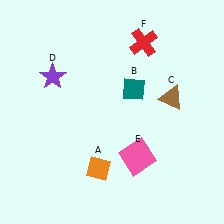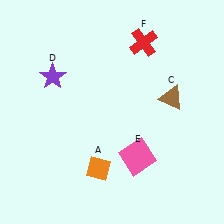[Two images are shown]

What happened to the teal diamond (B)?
The teal diamond (B) was removed in Image 2. It was in the top-right area of Image 1.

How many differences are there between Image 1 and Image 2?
There is 1 difference between the two images.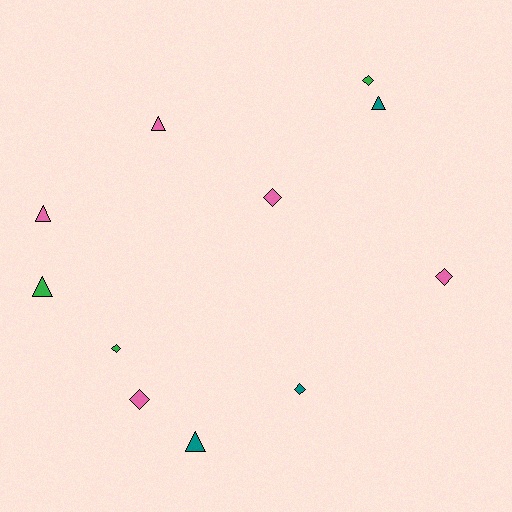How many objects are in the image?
There are 11 objects.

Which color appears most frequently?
Pink, with 5 objects.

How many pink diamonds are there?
There are 3 pink diamonds.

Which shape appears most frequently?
Diamond, with 6 objects.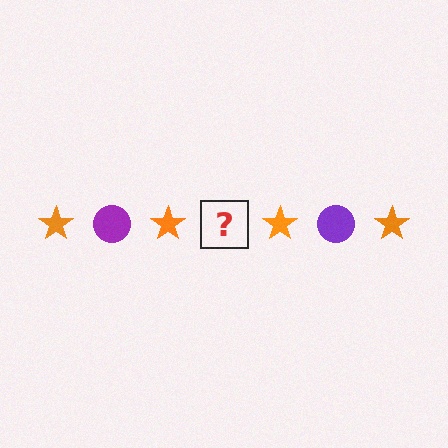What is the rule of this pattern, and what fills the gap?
The rule is that the pattern alternates between orange star and purple circle. The gap should be filled with a purple circle.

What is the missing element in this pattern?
The missing element is a purple circle.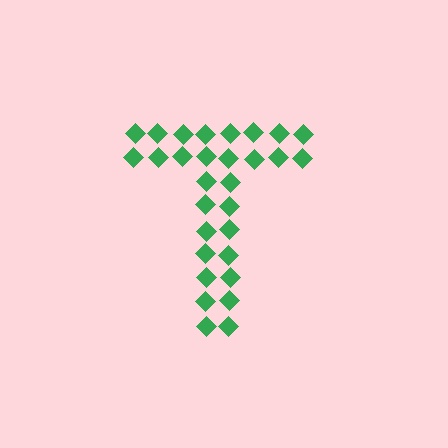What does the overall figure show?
The overall figure shows the letter T.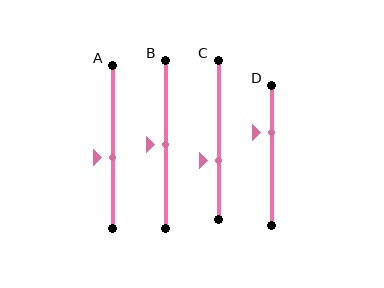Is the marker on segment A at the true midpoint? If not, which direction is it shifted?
No, the marker on segment A is shifted downward by about 6% of the segment length.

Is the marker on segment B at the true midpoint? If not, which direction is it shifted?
Yes, the marker on segment B is at the true midpoint.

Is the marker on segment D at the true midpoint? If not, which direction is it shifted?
No, the marker on segment D is shifted upward by about 16% of the segment length.